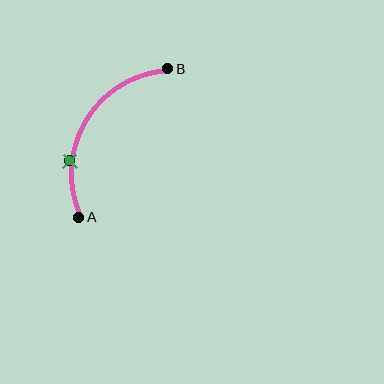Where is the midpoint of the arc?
The arc midpoint is the point on the curve farthest from the straight line joining A and B. It sits to the left of that line.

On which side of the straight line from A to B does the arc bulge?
The arc bulges to the left of the straight line connecting A and B.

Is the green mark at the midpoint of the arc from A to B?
No. The green mark lies on the arc but is closer to endpoint A. The arc midpoint would be at the point on the curve equidistant along the arc from both A and B.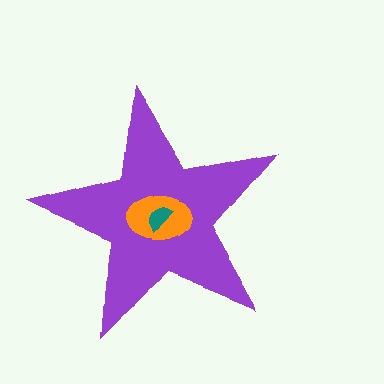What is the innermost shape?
The teal semicircle.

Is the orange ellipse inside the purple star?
Yes.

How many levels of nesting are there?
3.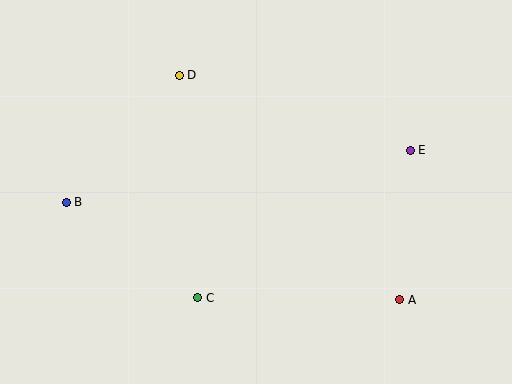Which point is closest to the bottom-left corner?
Point B is closest to the bottom-left corner.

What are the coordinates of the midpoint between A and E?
The midpoint between A and E is at (405, 225).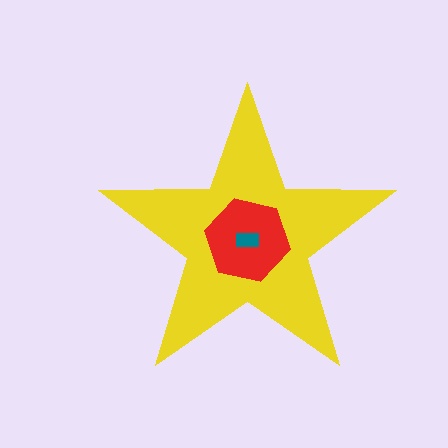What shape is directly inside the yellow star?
The red hexagon.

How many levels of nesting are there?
3.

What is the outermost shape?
The yellow star.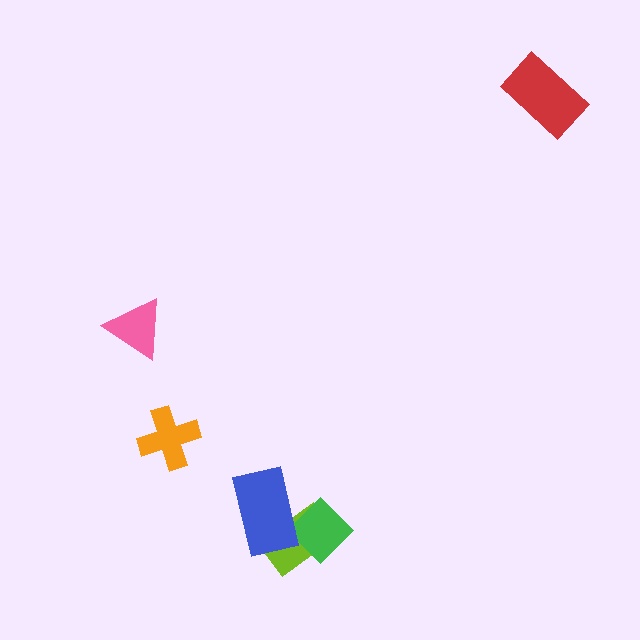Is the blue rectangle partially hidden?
No, no other shape covers it.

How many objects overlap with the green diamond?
2 objects overlap with the green diamond.